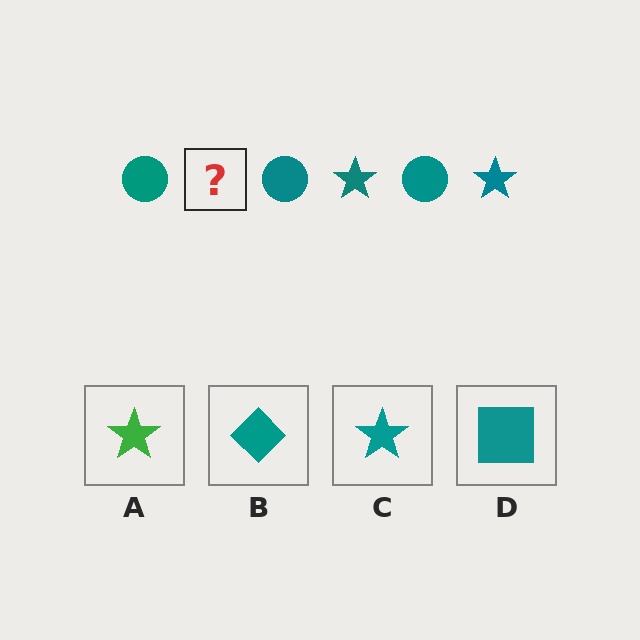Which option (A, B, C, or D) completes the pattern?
C.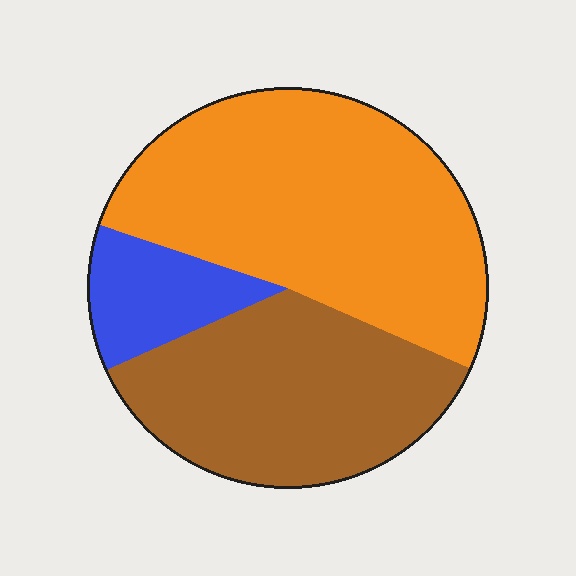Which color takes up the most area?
Orange, at roughly 50%.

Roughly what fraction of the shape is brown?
Brown takes up about three eighths (3/8) of the shape.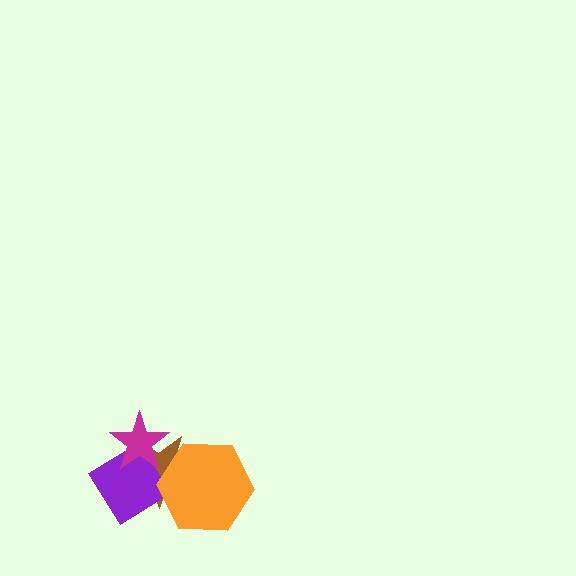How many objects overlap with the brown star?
3 objects overlap with the brown star.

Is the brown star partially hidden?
Yes, it is partially covered by another shape.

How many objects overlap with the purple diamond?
3 objects overlap with the purple diamond.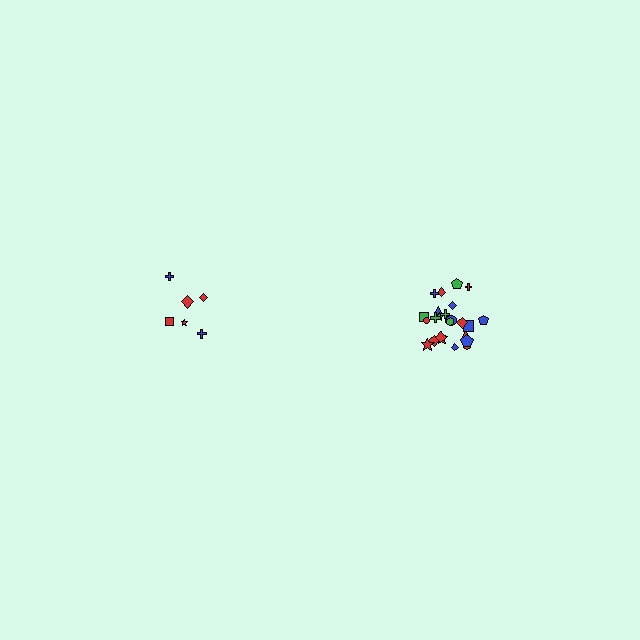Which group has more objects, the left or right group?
The right group.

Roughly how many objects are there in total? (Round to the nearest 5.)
Roughly 30 objects in total.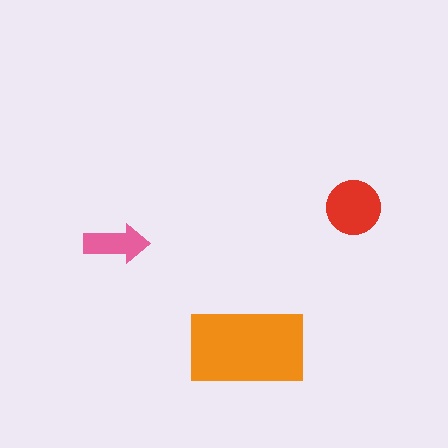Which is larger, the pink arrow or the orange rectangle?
The orange rectangle.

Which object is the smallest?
The pink arrow.